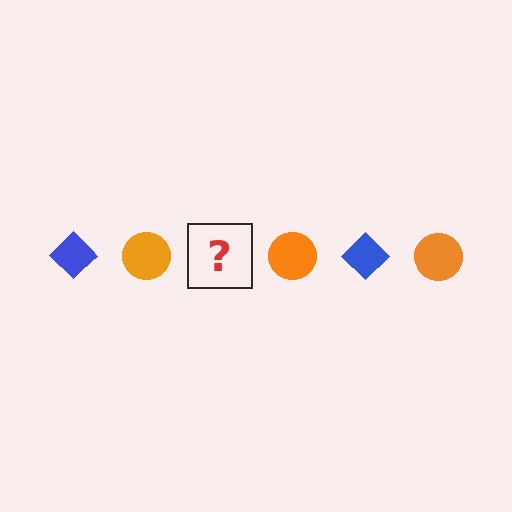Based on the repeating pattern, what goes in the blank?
The blank should be a blue diamond.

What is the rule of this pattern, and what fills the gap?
The rule is that the pattern alternates between blue diamond and orange circle. The gap should be filled with a blue diamond.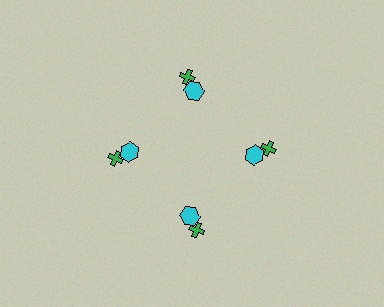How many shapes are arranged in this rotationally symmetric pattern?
There are 8 shapes, arranged in 4 groups of 2.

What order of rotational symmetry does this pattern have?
This pattern has 4-fold rotational symmetry.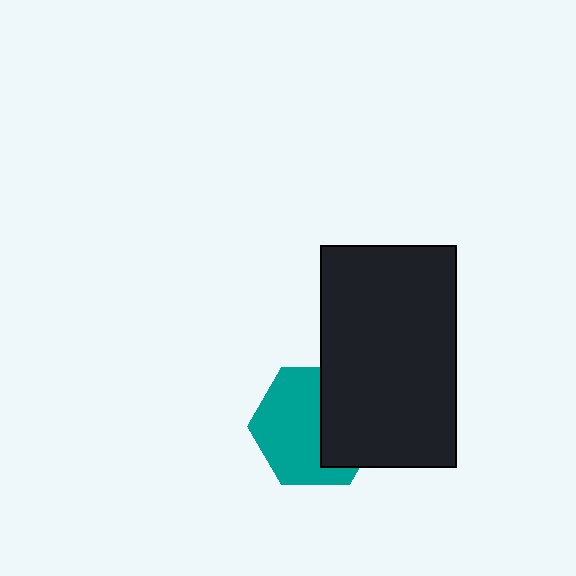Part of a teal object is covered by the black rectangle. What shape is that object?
It is a hexagon.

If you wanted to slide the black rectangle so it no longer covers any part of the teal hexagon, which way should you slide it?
Slide it right — that is the most direct way to separate the two shapes.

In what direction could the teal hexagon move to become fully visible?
The teal hexagon could move left. That would shift it out from behind the black rectangle entirely.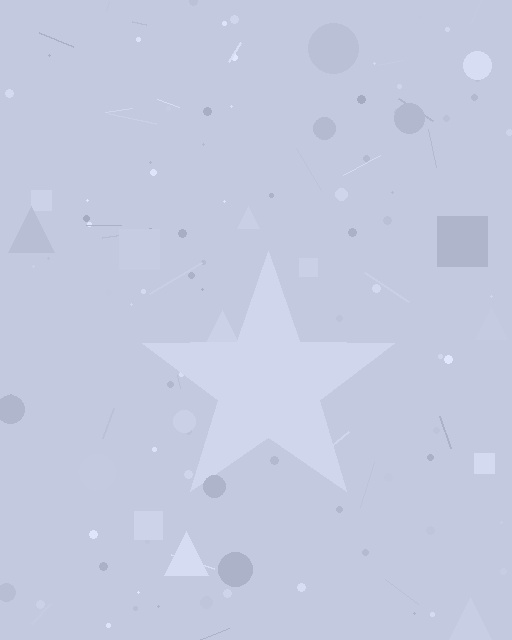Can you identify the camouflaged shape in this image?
The camouflaged shape is a star.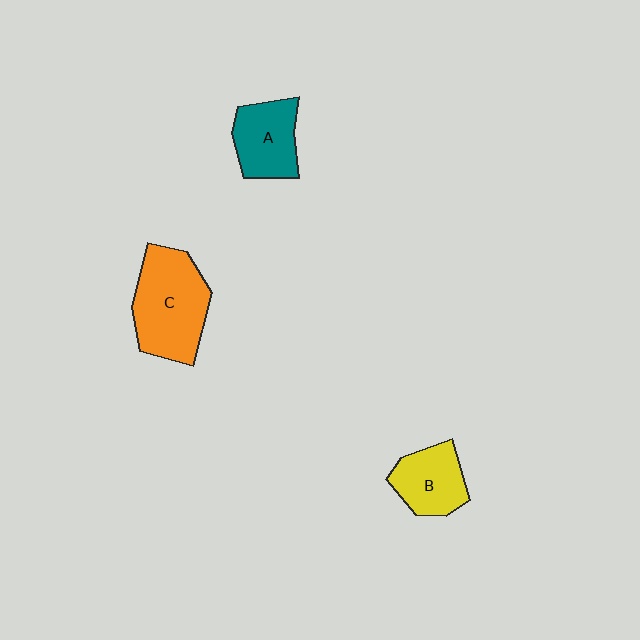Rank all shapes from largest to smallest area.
From largest to smallest: C (orange), A (teal), B (yellow).